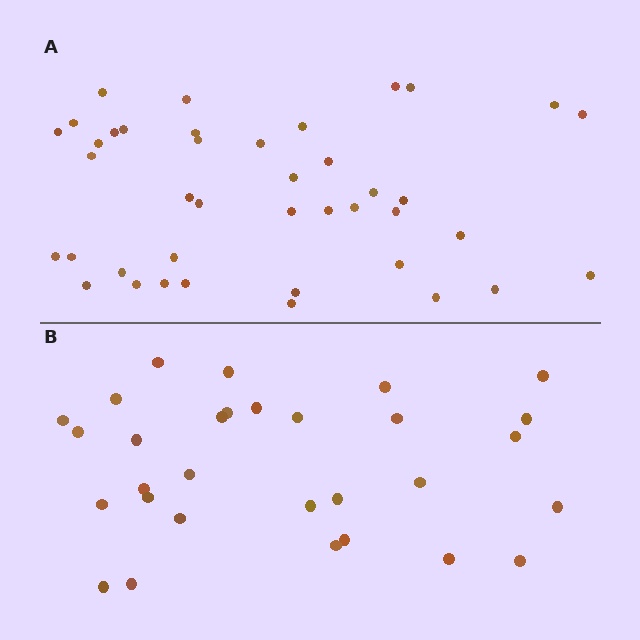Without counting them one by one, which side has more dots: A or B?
Region A (the top region) has more dots.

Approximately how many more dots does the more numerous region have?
Region A has roughly 12 or so more dots than region B.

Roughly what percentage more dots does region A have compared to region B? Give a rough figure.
About 35% more.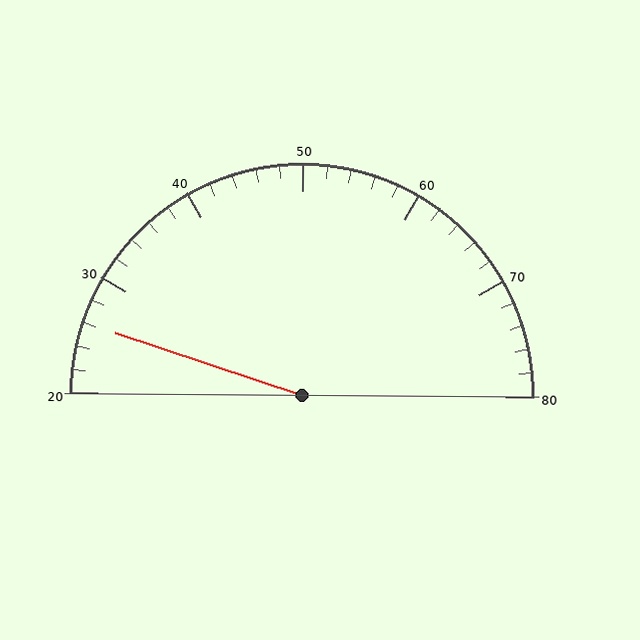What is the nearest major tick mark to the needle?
The nearest major tick mark is 30.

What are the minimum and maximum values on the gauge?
The gauge ranges from 20 to 80.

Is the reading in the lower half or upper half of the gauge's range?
The reading is in the lower half of the range (20 to 80).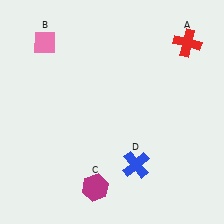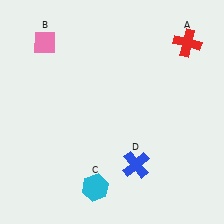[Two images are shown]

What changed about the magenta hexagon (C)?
In Image 1, C is magenta. In Image 2, it changed to cyan.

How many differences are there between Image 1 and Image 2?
There is 1 difference between the two images.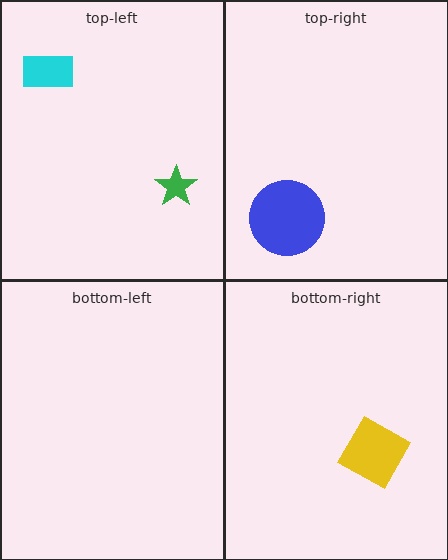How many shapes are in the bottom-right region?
1.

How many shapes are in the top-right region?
1.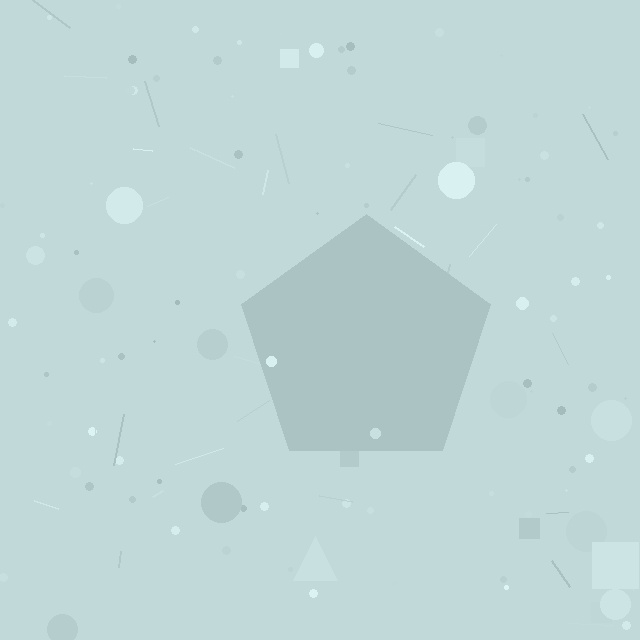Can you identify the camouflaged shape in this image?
The camouflaged shape is a pentagon.